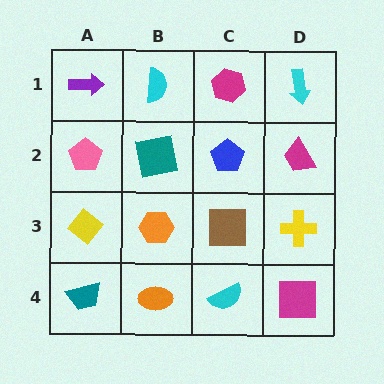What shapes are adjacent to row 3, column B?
A teal square (row 2, column B), an orange ellipse (row 4, column B), a yellow diamond (row 3, column A), a brown square (row 3, column C).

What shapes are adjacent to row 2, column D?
A cyan arrow (row 1, column D), a yellow cross (row 3, column D), a blue pentagon (row 2, column C).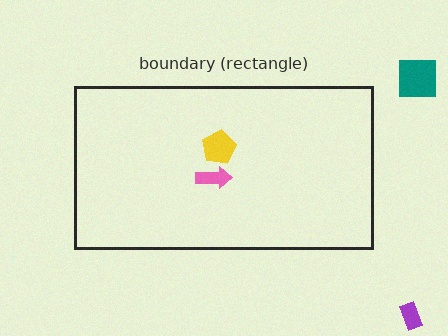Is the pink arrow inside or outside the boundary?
Inside.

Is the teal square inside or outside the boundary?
Outside.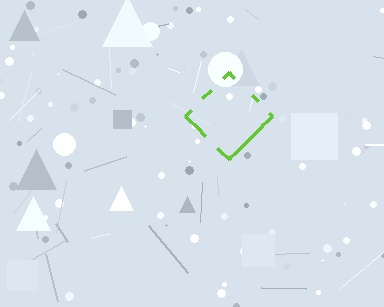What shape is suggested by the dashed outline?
The dashed outline suggests a diamond.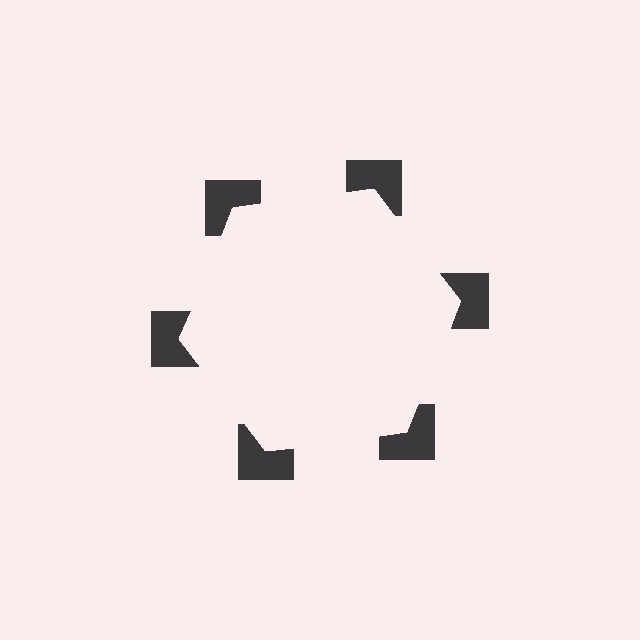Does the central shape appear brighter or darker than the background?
It typically appears slightly brighter than the background, even though no actual brightness change is drawn.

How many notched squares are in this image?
There are 6 — one at each vertex of the illusory hexagon.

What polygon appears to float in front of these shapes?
An illusory hexagon — its edges are inferred from the aligned wedge cuts in the notched squares, not physically drawn.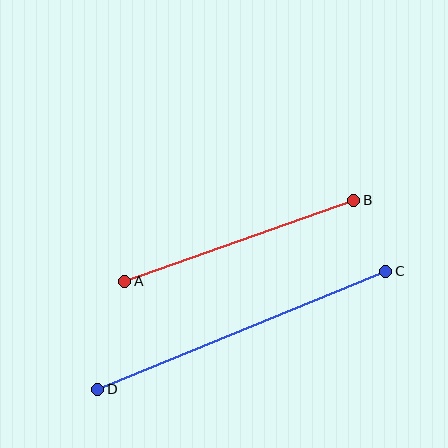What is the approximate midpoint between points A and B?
The midpoint is at approximately (239, 241) pixels.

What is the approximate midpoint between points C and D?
The midpoint is at approximately (242, 330) pixels.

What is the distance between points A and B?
The distance is approximately 243 pixels.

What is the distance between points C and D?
The distance is approximately 312 pixels.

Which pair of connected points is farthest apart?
Points C and D are farthest apart.